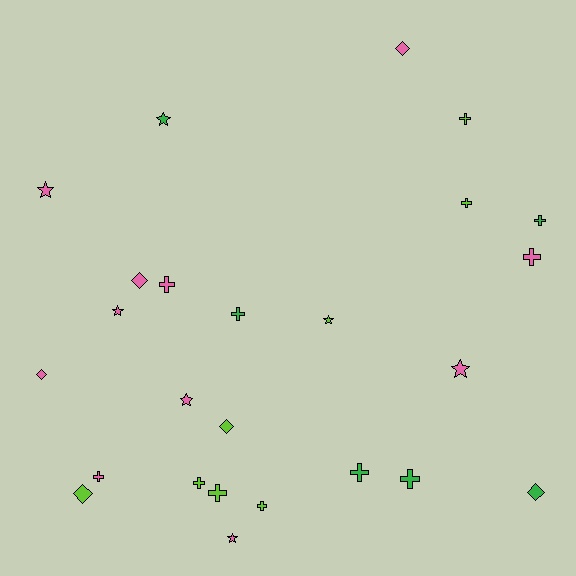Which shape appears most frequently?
Cross, with 12 objects.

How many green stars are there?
There is 1 green star.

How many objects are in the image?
There are 25 objects.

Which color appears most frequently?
Pink, with 11 objects.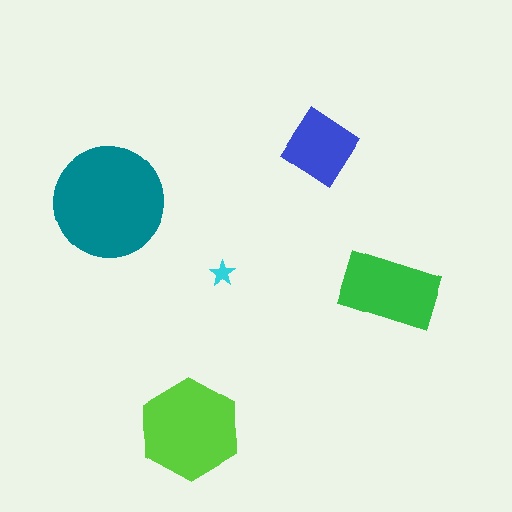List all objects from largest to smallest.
The teal circle, the lime hexagon, the green rectangle, the blue diamond, the cyan star.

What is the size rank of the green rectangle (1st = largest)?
3rd.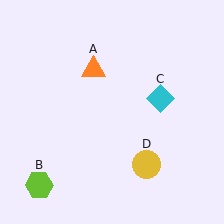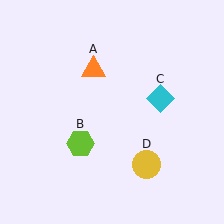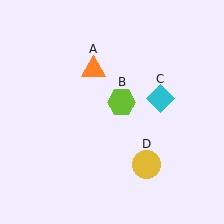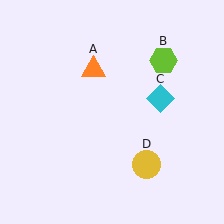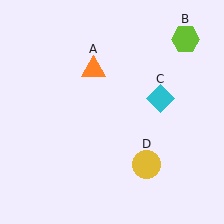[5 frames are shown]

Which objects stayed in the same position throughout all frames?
Orange triangle (object A) and cyan diamond (object C) and yellow circle (object D) remained stationary.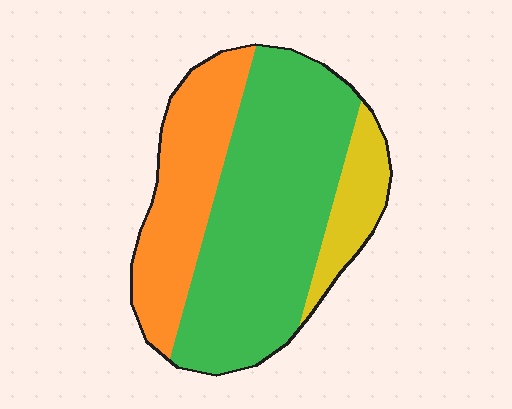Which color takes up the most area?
Green, at roughly 60%.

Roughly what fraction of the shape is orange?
Orange covers around 30% of the shape.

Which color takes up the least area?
Yellow, at roughly 10%.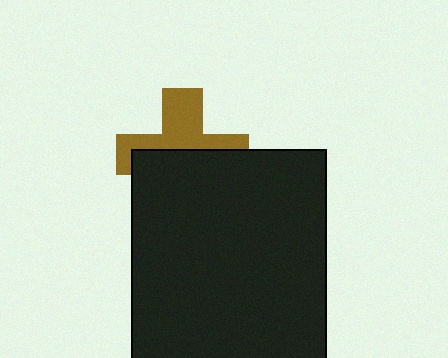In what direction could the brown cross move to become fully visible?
The brown cross could move up. That would shift it out from behind the black rectangle entirely.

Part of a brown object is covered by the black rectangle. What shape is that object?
It is a cross.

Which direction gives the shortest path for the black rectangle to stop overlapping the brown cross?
Moving down gives the shortest separation.